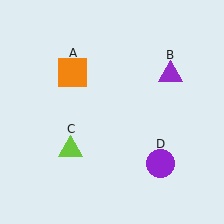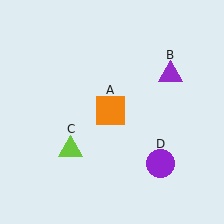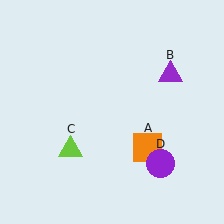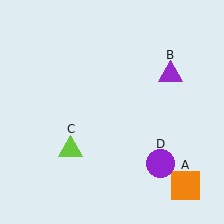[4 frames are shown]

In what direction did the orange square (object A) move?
The orange square (object A) moved down and to the right.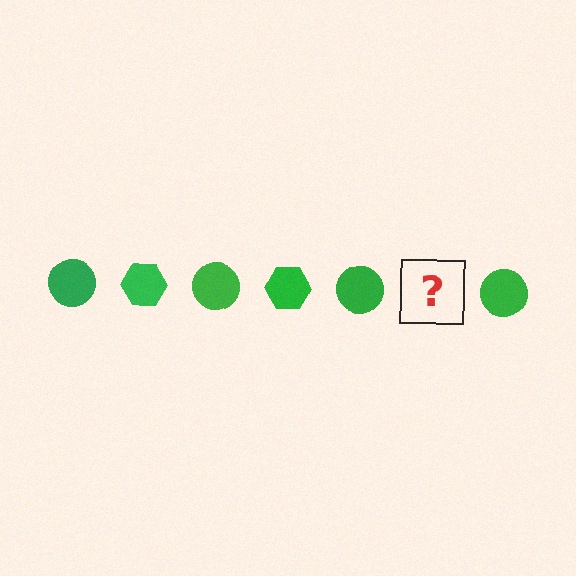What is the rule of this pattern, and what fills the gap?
The rule is that the pattern cycles through circle, hexagon shapes in green. The gap should be filled with a green hexagon.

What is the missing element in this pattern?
The missing element is a green hexagon.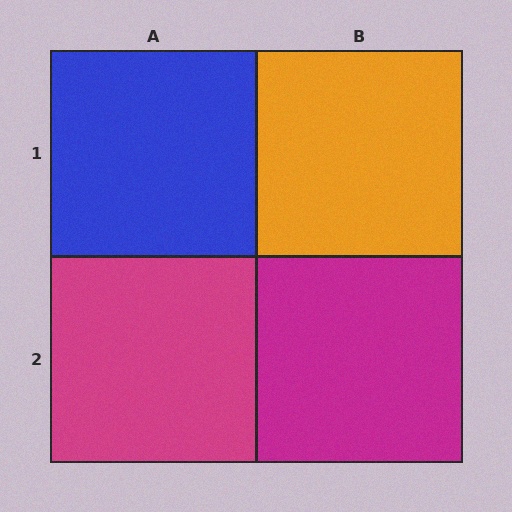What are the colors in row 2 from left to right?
Magenta, magenta.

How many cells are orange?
1 cell is orange.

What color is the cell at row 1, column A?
Blue.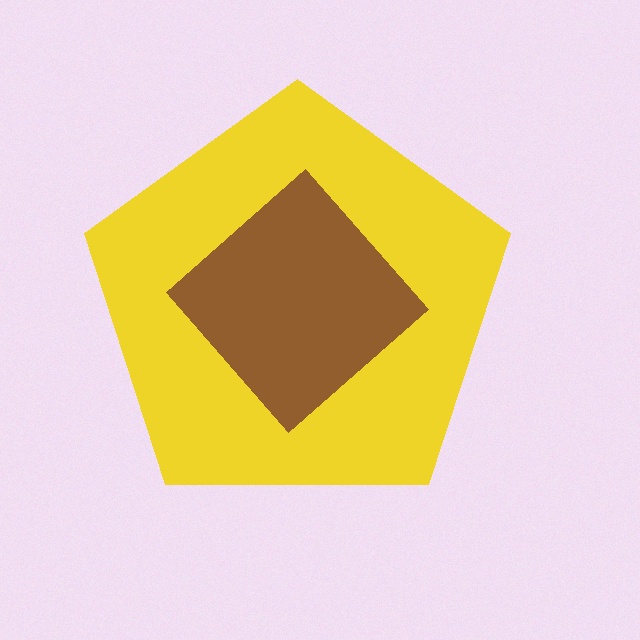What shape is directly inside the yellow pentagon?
The brown diamond.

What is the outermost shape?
The yellow pentagon.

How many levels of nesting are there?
2.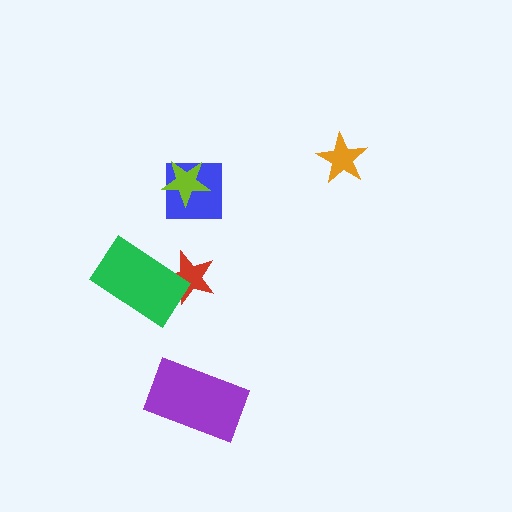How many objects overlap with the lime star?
1 object overlaps with the lime star.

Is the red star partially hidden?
Yes, it is partially covered by another shape.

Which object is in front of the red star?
The green rectangle is in front of the red star.